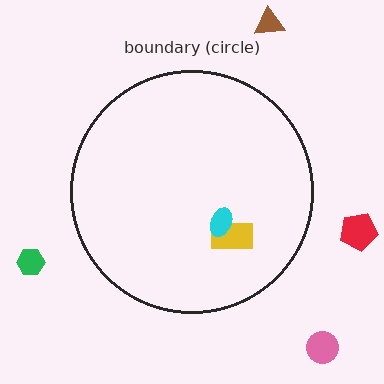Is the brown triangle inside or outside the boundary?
Outside.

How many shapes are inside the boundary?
2 inside, 4 outside.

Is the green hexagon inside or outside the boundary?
Outside.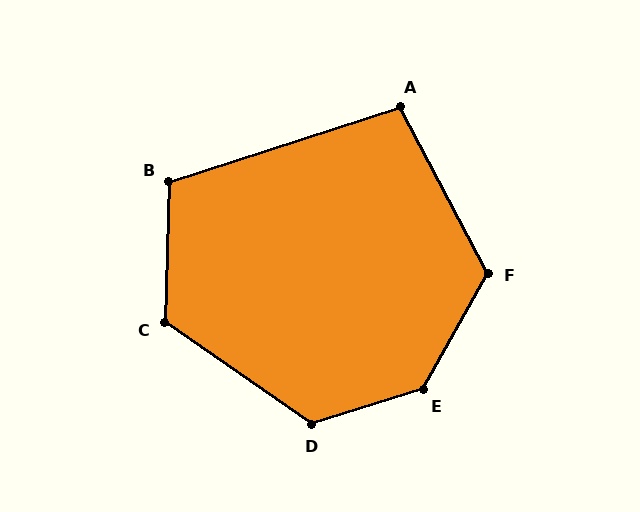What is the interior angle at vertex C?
Approximately 123 degrees (obtuse).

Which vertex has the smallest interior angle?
A, at approximately 100 degrees.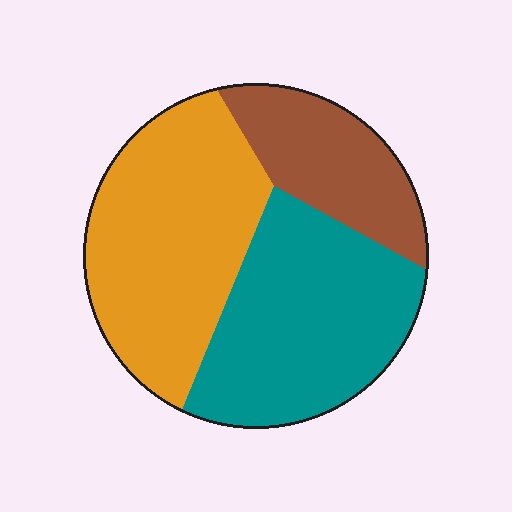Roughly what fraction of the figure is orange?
Orange covers around 40% of the figure.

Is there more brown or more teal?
Teal.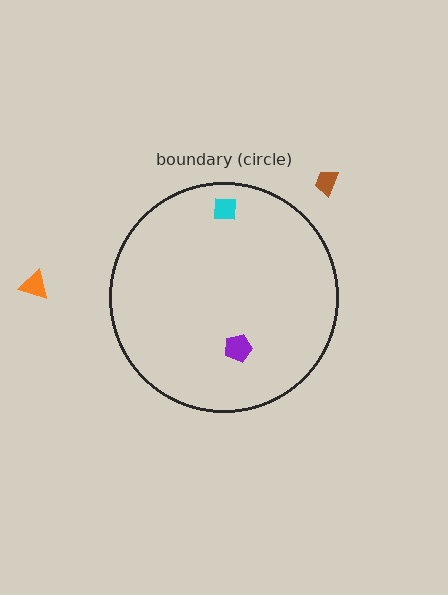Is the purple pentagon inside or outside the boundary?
Inside.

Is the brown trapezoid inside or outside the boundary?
Outside.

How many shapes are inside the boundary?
2 inside, 2 outside.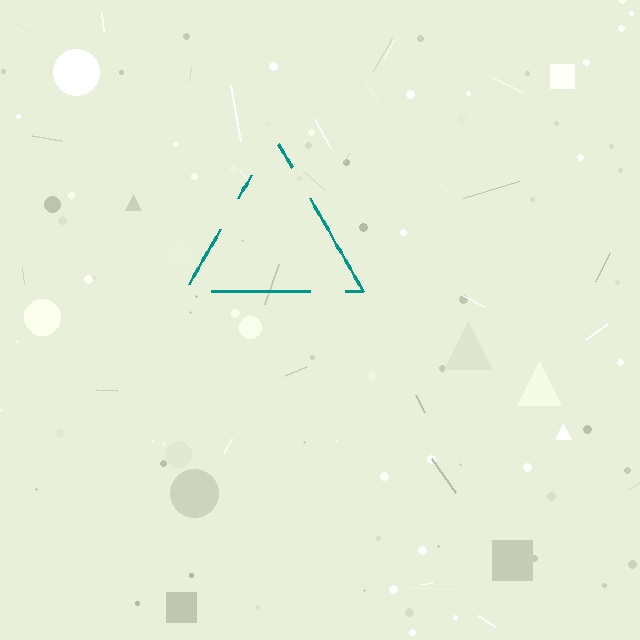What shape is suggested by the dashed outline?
The dashed outline suggests a triangle.